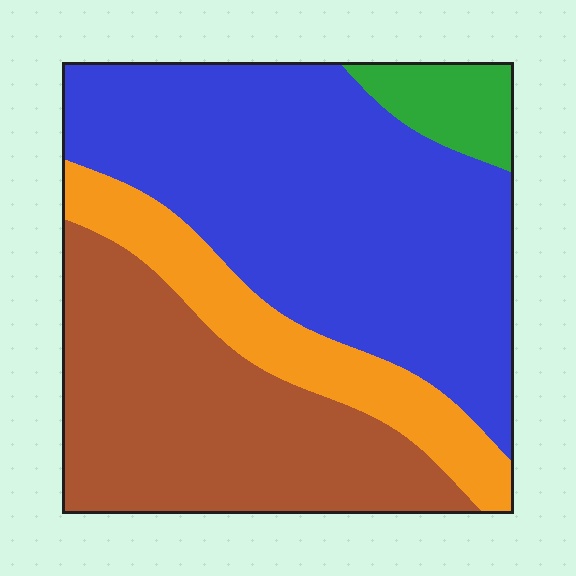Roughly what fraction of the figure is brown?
Brown takes up about one third (1/3) of the figure.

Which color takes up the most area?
Blue, at roughly 45%.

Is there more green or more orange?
Orange.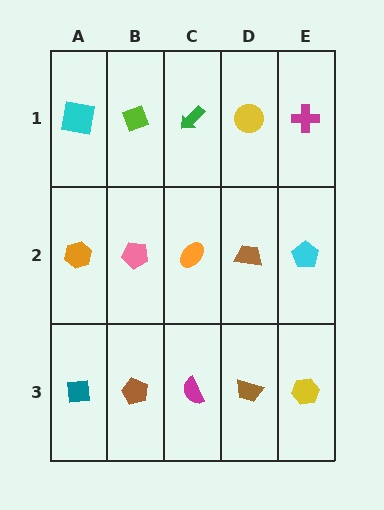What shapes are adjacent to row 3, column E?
A cyan pentagon (row 2, column E), a brown trapezoid (row 3, column D).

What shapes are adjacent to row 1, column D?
A brown trapezoid (row 2, column D), a green arrow (row 1, column C), a magenta cross (row 1, column E).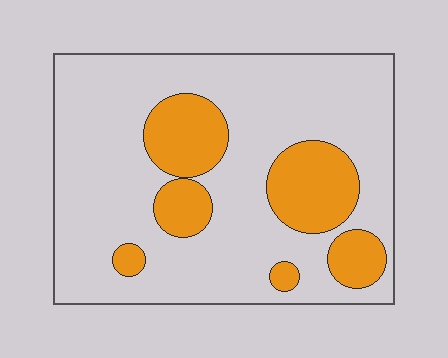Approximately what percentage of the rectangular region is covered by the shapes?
Approximately 25%.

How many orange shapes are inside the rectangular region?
6.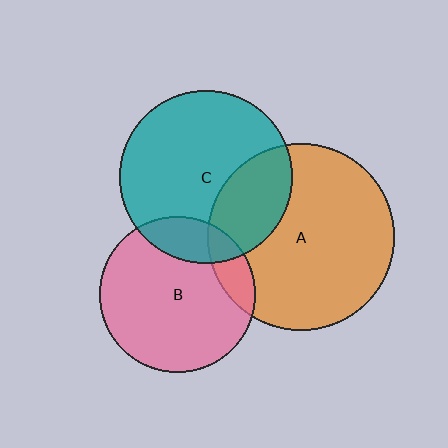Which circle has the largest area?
Circle A (orange).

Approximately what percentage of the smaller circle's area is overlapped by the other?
Approximately 30%.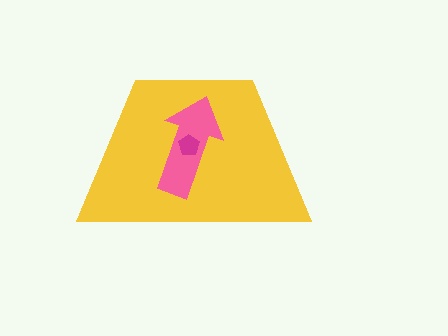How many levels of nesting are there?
3.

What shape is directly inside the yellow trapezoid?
The pink arrow.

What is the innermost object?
The magenta pentagon.